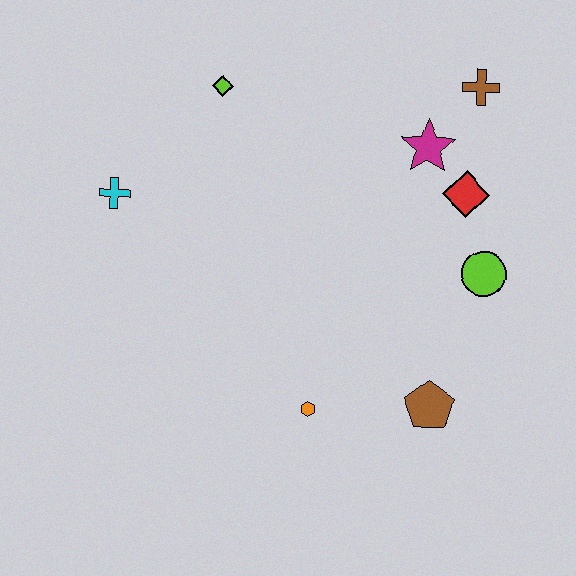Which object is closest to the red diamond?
The magenta star is closest to the red diamond.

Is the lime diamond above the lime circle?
Yes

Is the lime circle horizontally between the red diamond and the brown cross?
No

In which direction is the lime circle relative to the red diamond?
The lime circle is below the red diamond.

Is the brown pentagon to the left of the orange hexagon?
No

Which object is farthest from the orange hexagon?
The brown cross is farthest from the orange hexagon.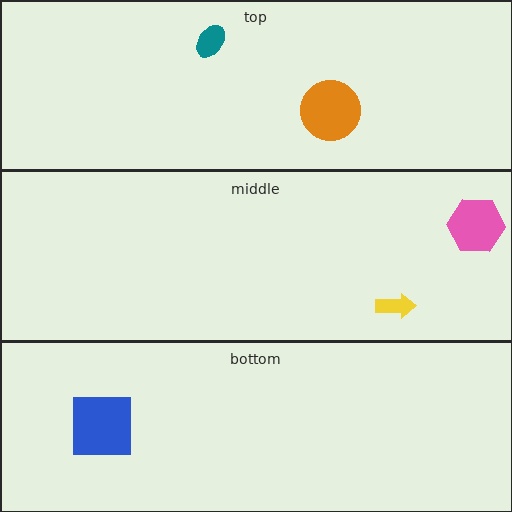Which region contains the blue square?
The bottom region.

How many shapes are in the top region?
2.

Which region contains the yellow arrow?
The middle region.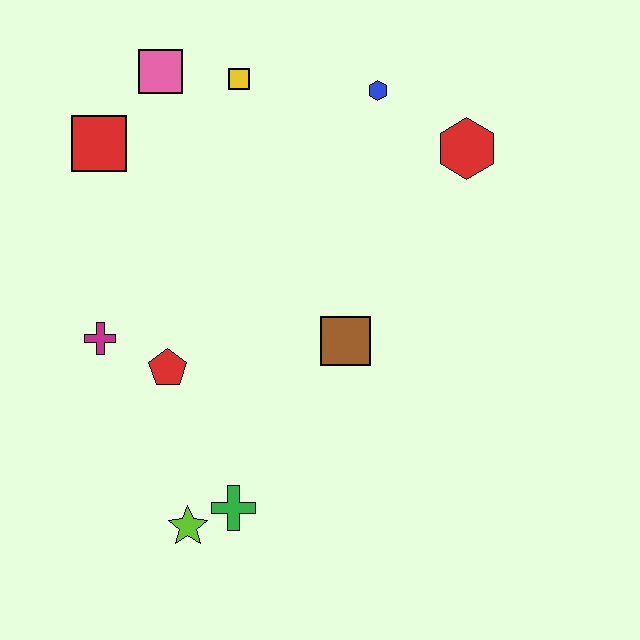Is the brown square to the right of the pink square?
Yes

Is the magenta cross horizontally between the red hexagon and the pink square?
No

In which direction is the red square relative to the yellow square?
The red square is to the left of the yellow square.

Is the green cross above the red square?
No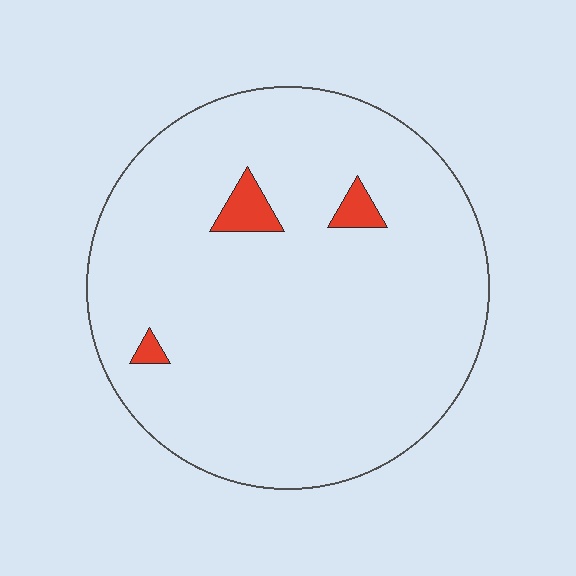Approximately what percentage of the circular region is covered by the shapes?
Approximately 5%.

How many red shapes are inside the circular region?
3.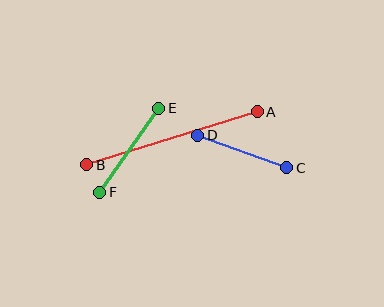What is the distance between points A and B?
The distance is approximately 179 pixels.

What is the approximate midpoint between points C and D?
The midpoint is at approximately (242, 151) pixels.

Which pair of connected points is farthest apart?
Points A and B are farthest apart.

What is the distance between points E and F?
The distance is approximately 102 pixels.